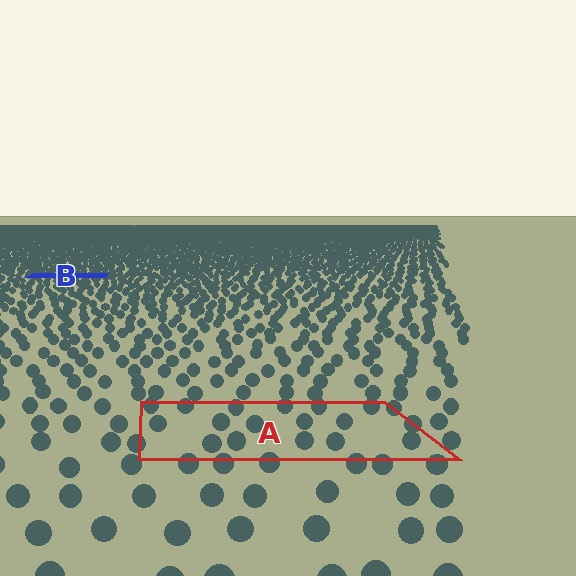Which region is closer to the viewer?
Region A is closer. The texture elements there are larger and more spread out.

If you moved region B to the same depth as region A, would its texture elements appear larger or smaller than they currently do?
They would appear larger. At a closer depth, the same texture elements are projected at a bigger on-screen size.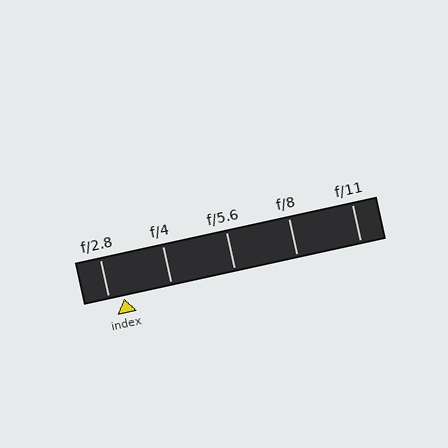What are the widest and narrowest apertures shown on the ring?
The widest aperture shown is f/2.8 and the narrowest is f/11.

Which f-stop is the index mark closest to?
The index mark is closest to f/2.8.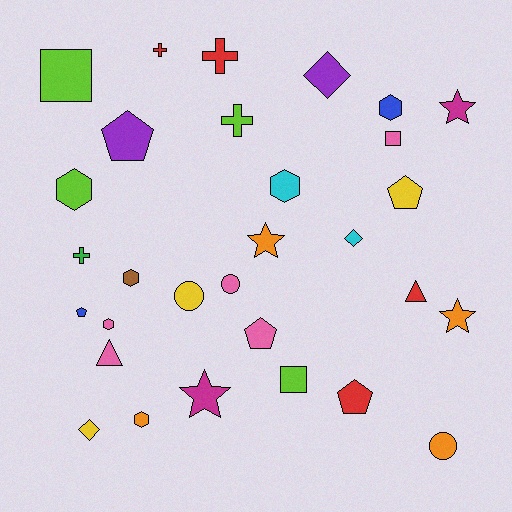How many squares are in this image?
There are 3 squares.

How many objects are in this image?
There are 30 objects.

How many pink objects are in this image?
There are 5 pink objects.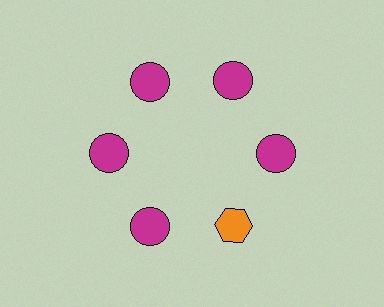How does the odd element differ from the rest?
It differs in both color (orange instead of magenta) and shape (hexagon instead of circle).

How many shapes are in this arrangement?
There are 6 shapes arranged in a ring pattern.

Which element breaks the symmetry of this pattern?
The orange hexagon at roughly the 5 o'clock position breaks the symmetry. All other shapes are magenta circles.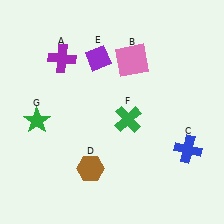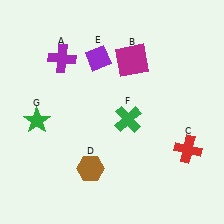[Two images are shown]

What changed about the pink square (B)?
In Image 1, B is pink. In Image 2, it changed to magenta.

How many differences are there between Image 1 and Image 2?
There are 2 differences between the two images.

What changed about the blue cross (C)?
In Image 1, C is blue. In Image 2, it changed to red.